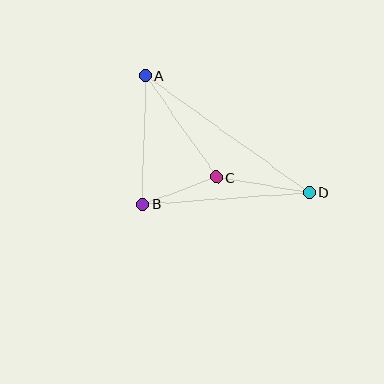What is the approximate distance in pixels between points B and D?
The distance between B and D is approximately 167 pixels.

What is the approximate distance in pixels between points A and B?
The distance between A and B is approximately 129 pixels.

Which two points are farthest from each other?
Points A and D are farthest from each other.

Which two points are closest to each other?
Points B and C are closest to each other.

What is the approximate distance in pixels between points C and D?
The distance between C and D is approximately 94 pixels.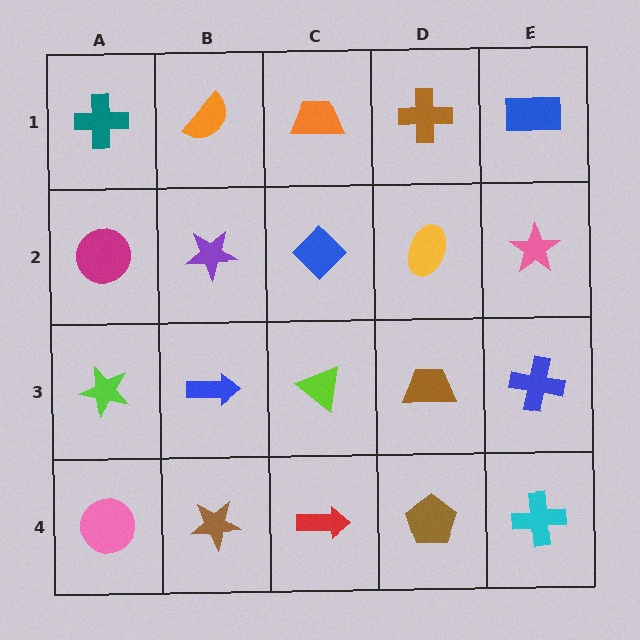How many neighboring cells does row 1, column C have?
3.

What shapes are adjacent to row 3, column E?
A pink star (row 2, column E), a cyan cross (row 4, column E), a brown trapezoid (row 3, column D).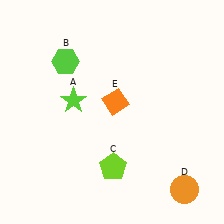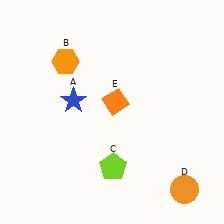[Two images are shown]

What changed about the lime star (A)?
In Image 1, A is lime. In Image 2, it changed to blue.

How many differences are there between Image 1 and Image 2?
There are 2 differences between the two images.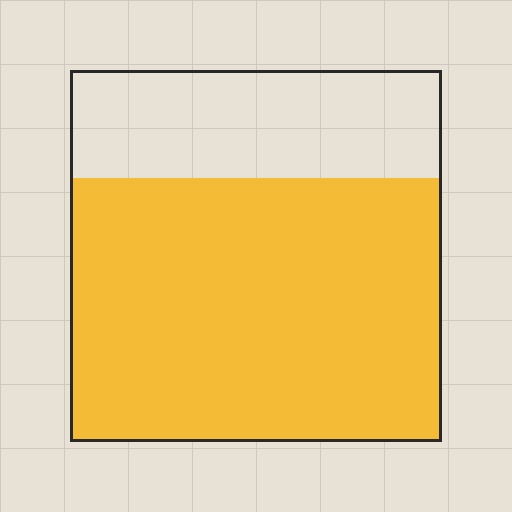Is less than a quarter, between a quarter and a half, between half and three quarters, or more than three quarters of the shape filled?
Between half and three quarters.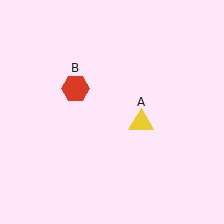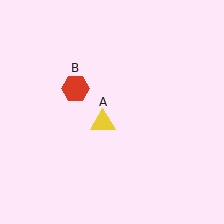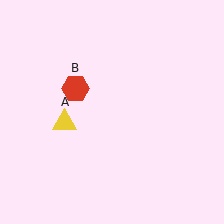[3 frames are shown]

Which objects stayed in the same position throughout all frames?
Red hexagon (object B) remained stationary.